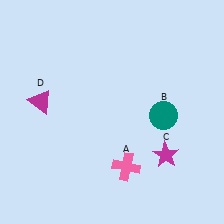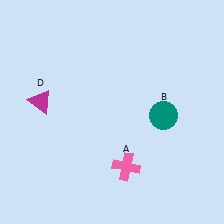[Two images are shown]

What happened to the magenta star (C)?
The magenta star (C) was removed in Image 2. It was in the bottom-right area of Image 1.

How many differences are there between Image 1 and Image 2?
There is 1 difference between the two images.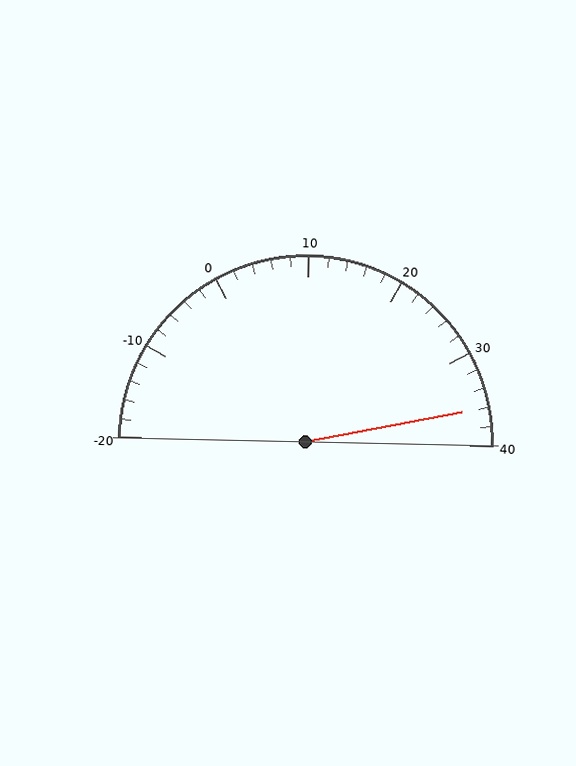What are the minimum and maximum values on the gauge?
The gauge ranges from -20 to 40.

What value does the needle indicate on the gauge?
The needle indicates approximately 36.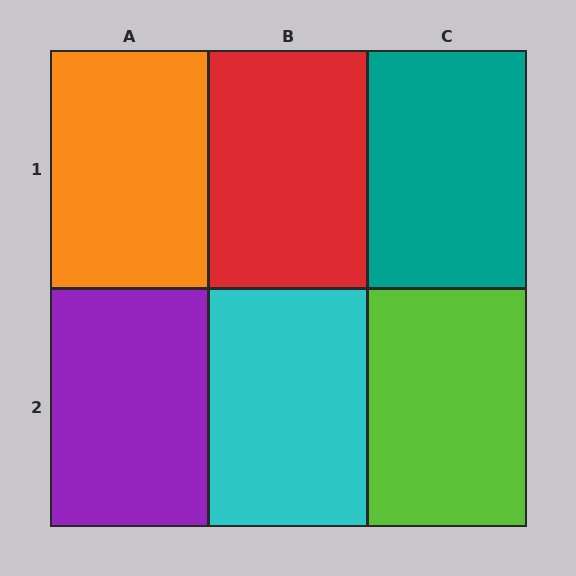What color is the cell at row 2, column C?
Lime.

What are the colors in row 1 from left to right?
Orange, red, teal.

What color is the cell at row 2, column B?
Cyan.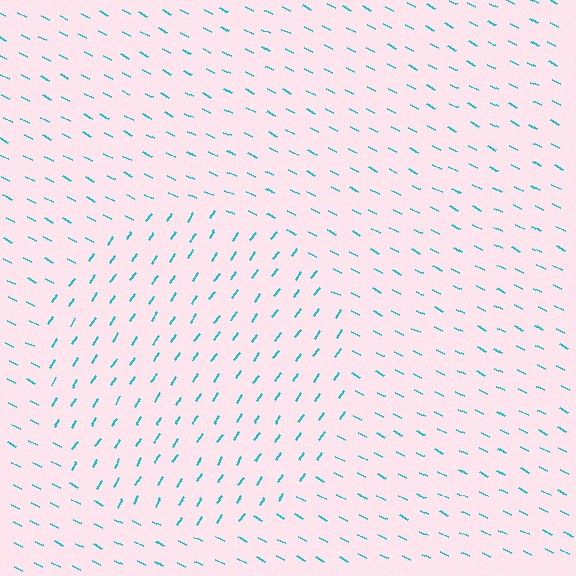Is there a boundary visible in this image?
Yes, there is a texture boundary formed by a change in line orientation.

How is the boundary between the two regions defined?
The boundary is defined purely by a change in line orientation (approximately 83 degrees difference). All lines are the same color and thickness.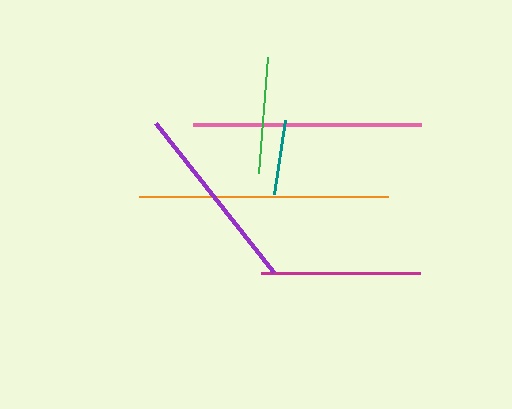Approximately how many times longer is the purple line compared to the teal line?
The purple line is approximately 2.6 times the length of the teal line.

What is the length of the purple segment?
The purple segment is approximately 190 pixels long.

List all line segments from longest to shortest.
From longest to shortest: orange, pink, purple, magenta, green, teal.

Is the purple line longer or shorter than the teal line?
The purple line is longer than the teal line.